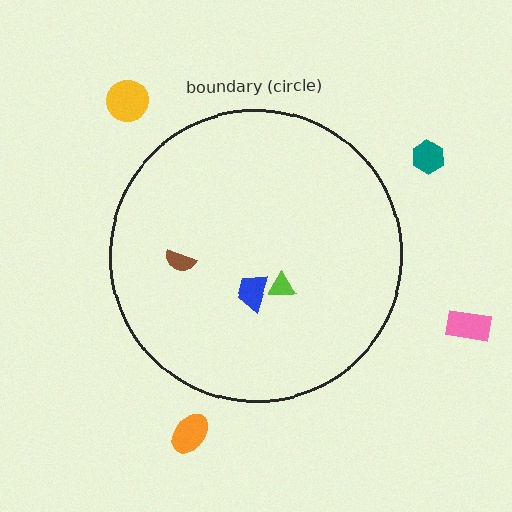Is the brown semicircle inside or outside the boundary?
Inside.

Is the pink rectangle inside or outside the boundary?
Outside.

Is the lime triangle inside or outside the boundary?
Inside.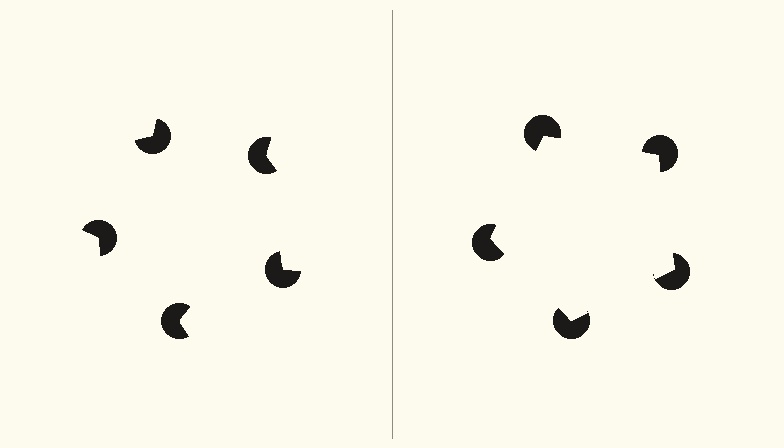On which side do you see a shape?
An illusory pentagon appears on the right side. On the left side the wedge cuts are rotated, so no coherent shape forms.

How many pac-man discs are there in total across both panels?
10 — 5 on each side.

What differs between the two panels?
The pac-man discs are positioned identically on both sides; only the wedge orientations differ. On the right they align to a pentagon; on the left they are misaligned.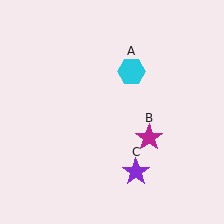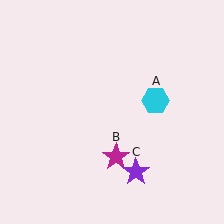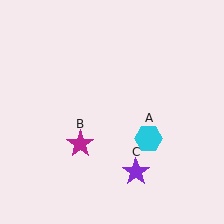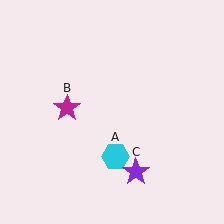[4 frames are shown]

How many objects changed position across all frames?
2 objects changed position: cyan hexagon (object A), magenta star (object B).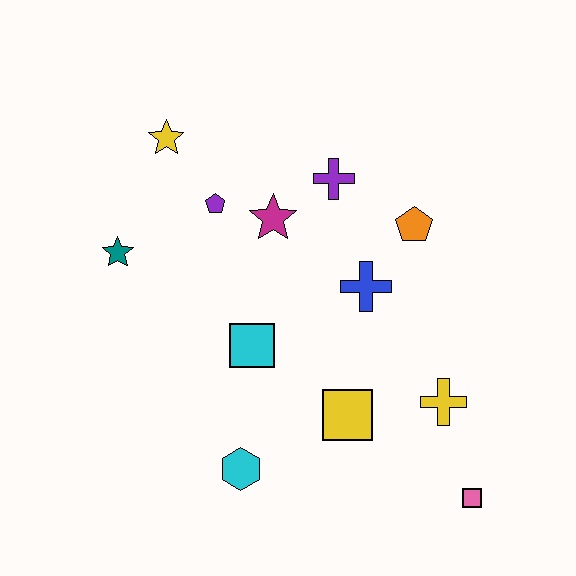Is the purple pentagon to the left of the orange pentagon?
Yes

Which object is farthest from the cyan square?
The pink square is farthest from the cyan square.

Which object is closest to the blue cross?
The orange pentagon is closest to the blue cross.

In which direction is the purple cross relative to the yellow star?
The purple cross is to the right of the yellow star.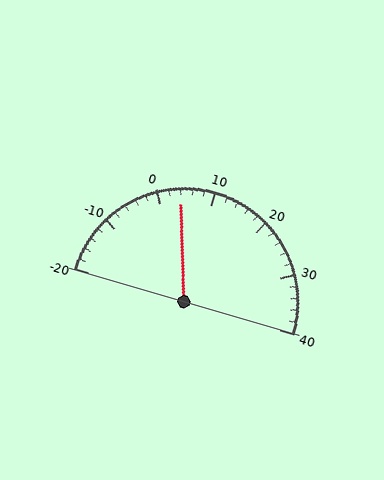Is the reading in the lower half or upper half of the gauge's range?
The reading is in the lower half of the range (-20 to 40).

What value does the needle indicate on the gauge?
The needle indicates approximately 4.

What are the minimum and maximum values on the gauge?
The gauge ranges from -20 to 40.